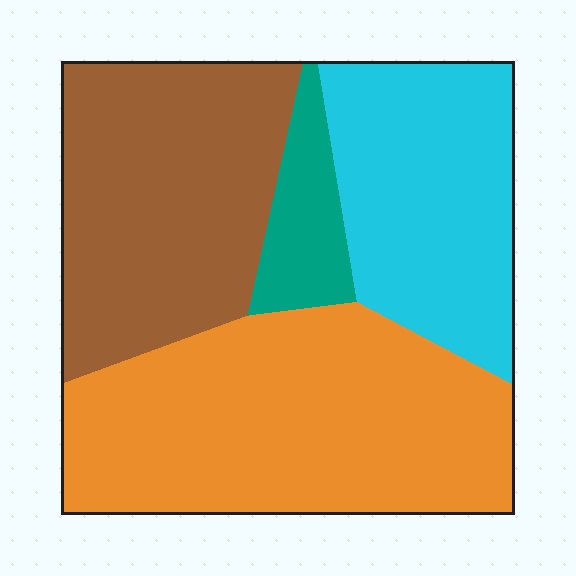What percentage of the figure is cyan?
Cyan covers roughly 25% of the figure.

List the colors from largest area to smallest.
From largest to smallest: orange, brown, cyan, teal.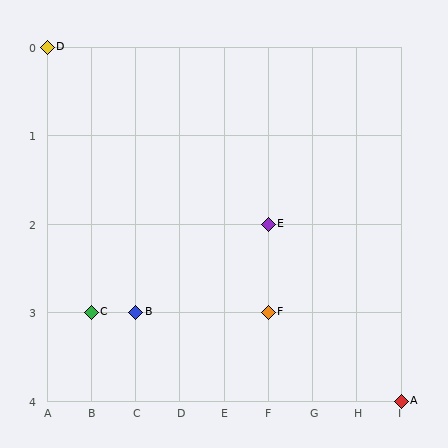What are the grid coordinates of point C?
Point C is at grid coordinates (B, 3).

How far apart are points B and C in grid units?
Points B and C are 1 column apart.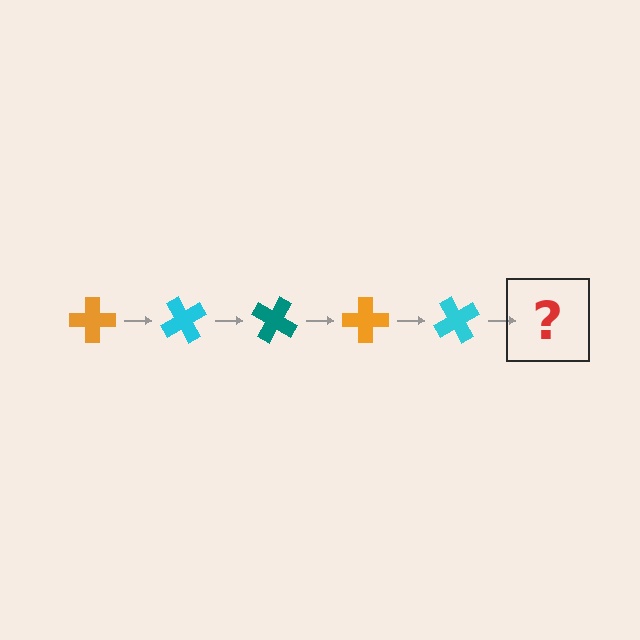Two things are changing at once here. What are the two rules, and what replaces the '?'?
The two rules are that it rotates 60 degrees each step and the color cycles through orange, cyan, and teal. The '?' should be a teal cross, rotated 300 degrees from the start.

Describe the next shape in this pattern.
It should be a teal cross, rotated 300 degrees from the start.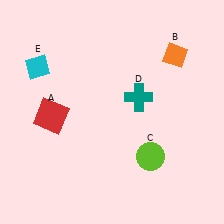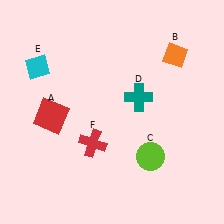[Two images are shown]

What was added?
A red cross (F) was added in Image 2.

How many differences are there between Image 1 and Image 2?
There is 1 difference between the two images.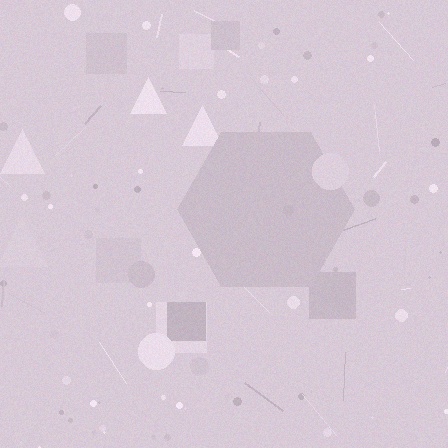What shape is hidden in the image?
A hexagon is hidden in the image.